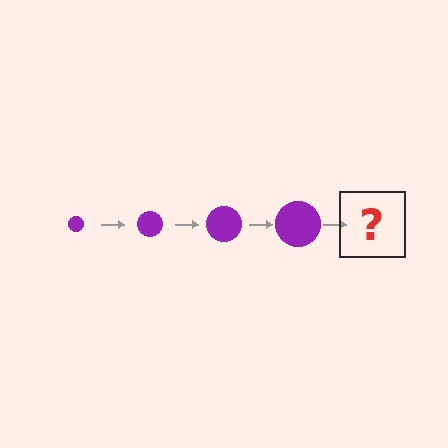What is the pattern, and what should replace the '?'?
The pattern is that the circle gets progressively larger each step. The '?' should be a purple circle, larger than the previous one.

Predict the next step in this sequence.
The next step is a purple circle, larger than the previous one.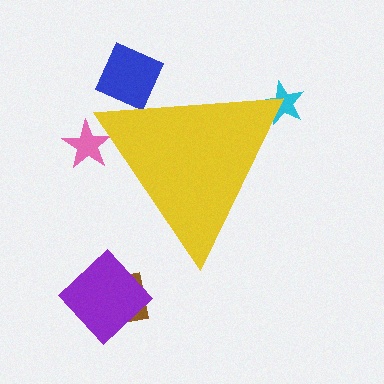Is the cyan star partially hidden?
Yes, the cyan star is partially hidden behind the yellow triangle.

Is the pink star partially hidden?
Yes, the pink star is partially hidden behind the yellow triangle.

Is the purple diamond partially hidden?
No, the purple diamond is fully visible.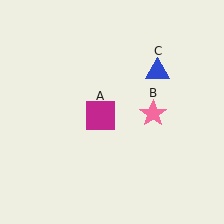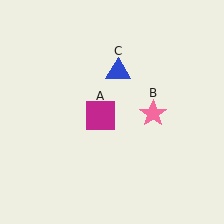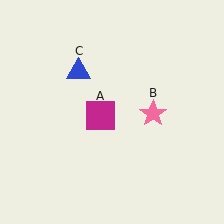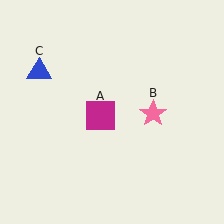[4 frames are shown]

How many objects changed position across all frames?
1 object changed position: blue triangle (object C).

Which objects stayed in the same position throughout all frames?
Magenta square (object A) and pink star (object B) remained stationary.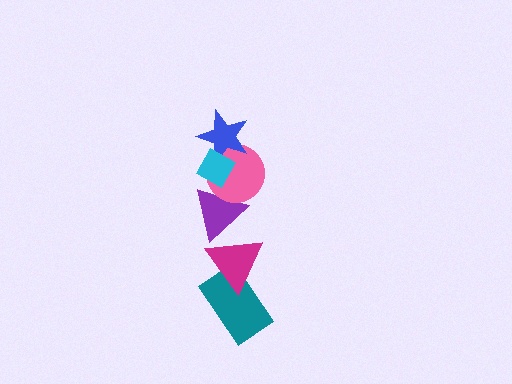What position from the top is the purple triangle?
The purple triangle is 4th from the top.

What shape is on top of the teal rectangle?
The magenta triangle is on top of the teal rectangle.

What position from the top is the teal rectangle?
The teal rectangle is 6th from the top.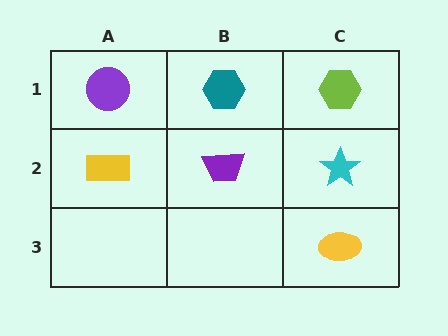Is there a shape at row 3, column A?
No, that cell is empty.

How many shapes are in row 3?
1 shape.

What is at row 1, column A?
A purple circle.